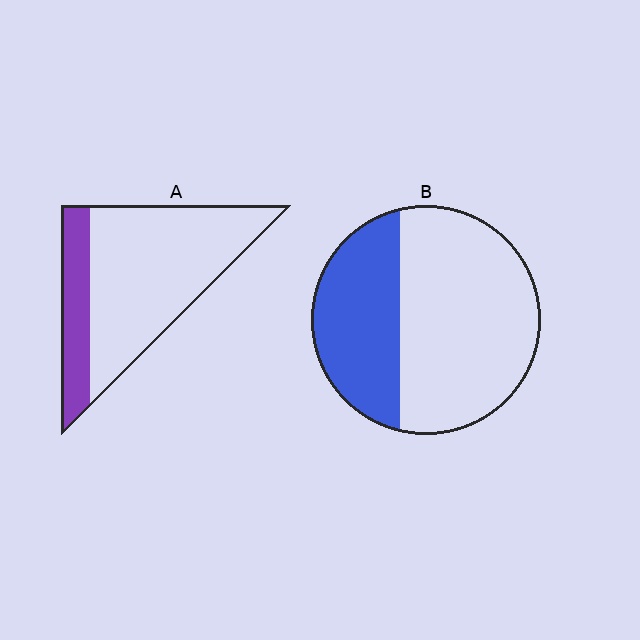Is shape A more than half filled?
No.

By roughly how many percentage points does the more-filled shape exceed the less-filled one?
By roughly 10 percentage points (B over A).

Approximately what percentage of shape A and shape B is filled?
A is approximately 25% and B is approximately 35%.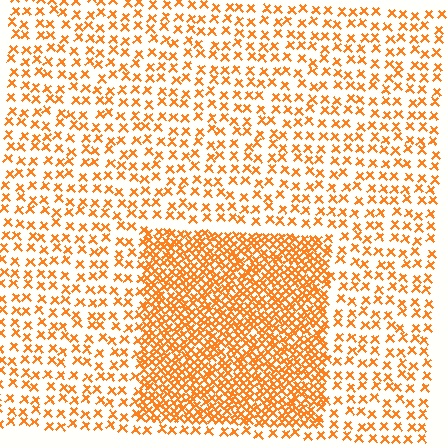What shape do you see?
I see a rectangle.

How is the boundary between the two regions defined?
The boundary is defined by a change in element density (approximately 2.6x ratio). All elements are the same color, size, and shape.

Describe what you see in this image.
The image contains small orange elements arranged at two different densities. A rectangle-shaped region is visible where the elements are more densely packed than the surrounding area.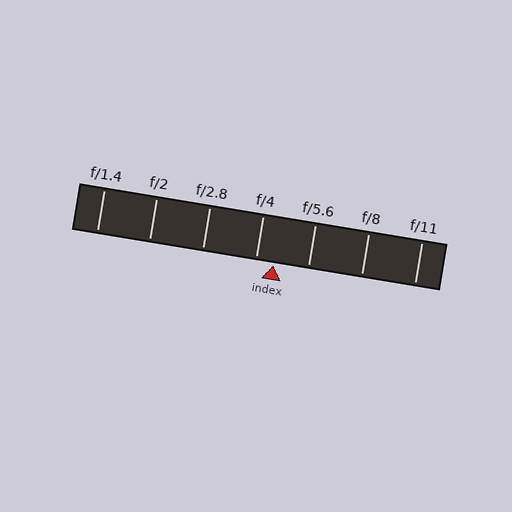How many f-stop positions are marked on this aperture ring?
There are 7 f-stop positions marked.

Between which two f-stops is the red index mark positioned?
The index mark is between f/4 and f/5.6.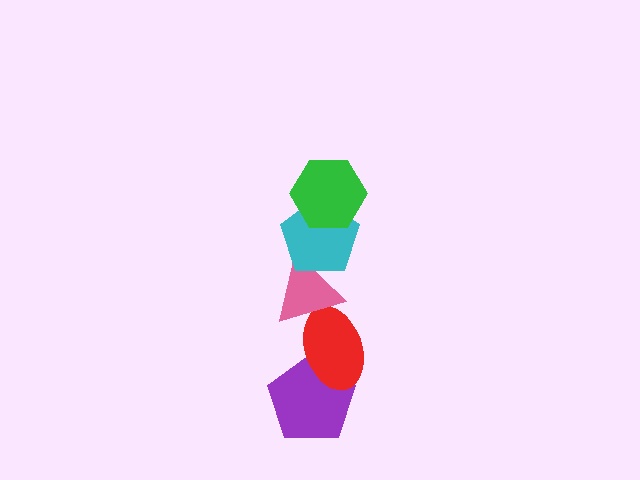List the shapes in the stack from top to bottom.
From top to bottom: the green hexagon, the cyan pentagon, the pink triangle, the red ellipse, the purple pentagon.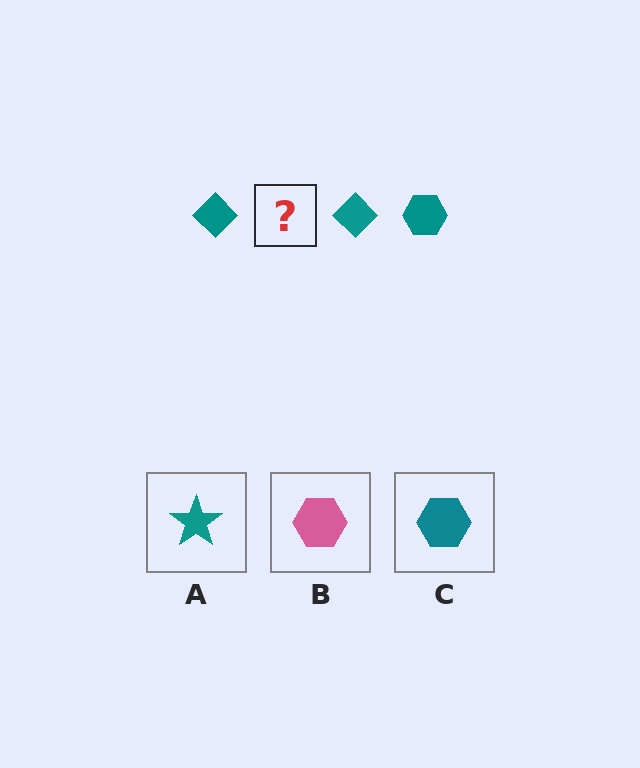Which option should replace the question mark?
Option C.